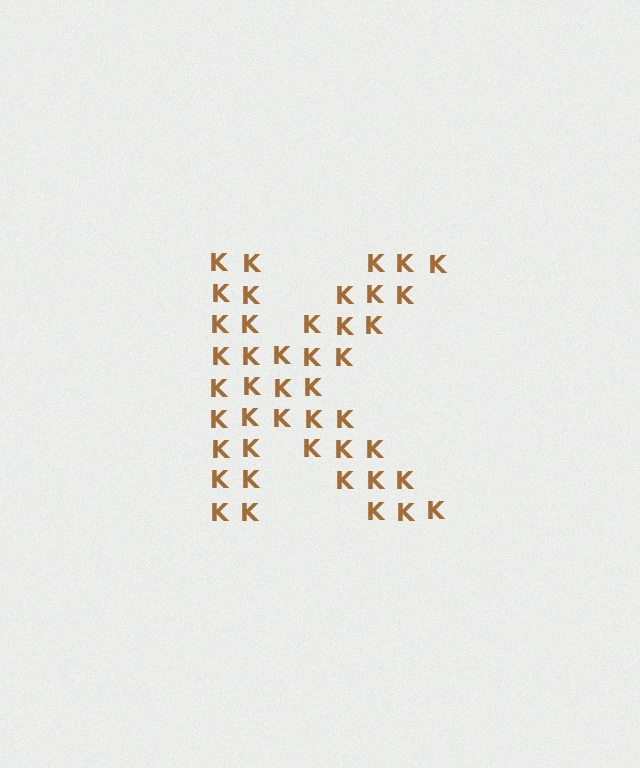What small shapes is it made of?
It is made of small letter K's.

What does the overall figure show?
The overall figure shows the letter K.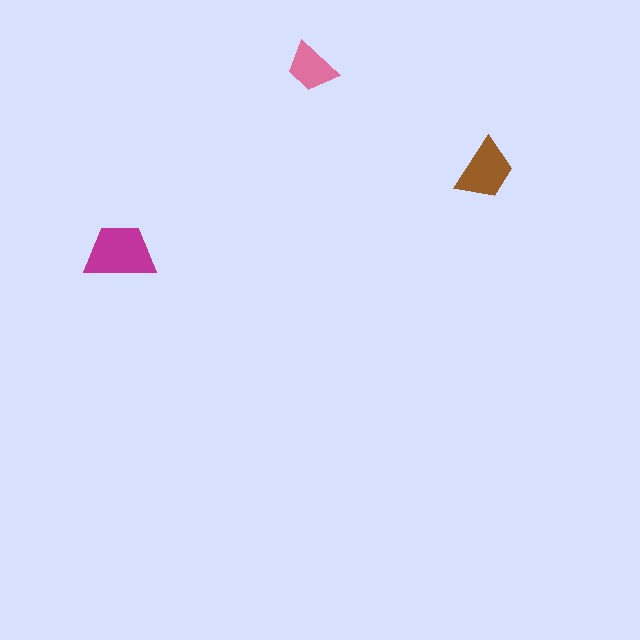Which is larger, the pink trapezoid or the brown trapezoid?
The brown one.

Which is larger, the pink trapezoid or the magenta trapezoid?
The magenta one.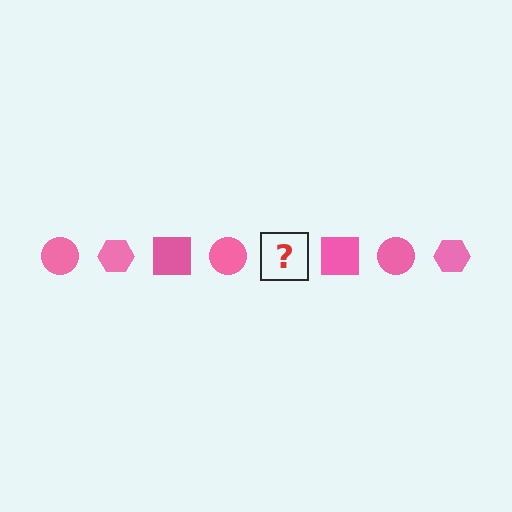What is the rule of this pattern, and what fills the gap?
The rule is that the pattern cycles through circle, hexagon, square shapes in pink. The gap should be filled with a pink hexagon.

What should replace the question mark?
The question mark should be replaced with a pink hexagon.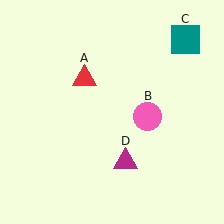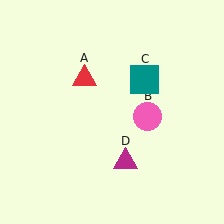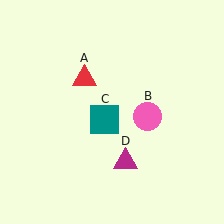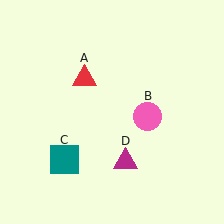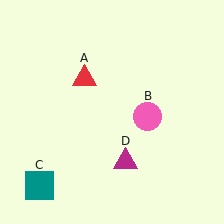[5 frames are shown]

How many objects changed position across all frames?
1 object changed position: teal square (object C).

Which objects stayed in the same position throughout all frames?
Red triangle (object A) and pink circle (object B) and magenta triangle (object D) remained stationary.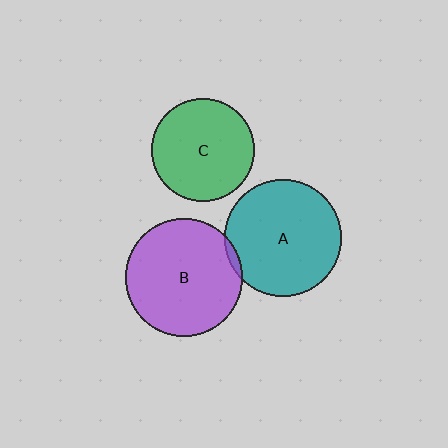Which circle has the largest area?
Circle B (purple).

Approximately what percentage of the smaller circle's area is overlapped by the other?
Approximately 5%.